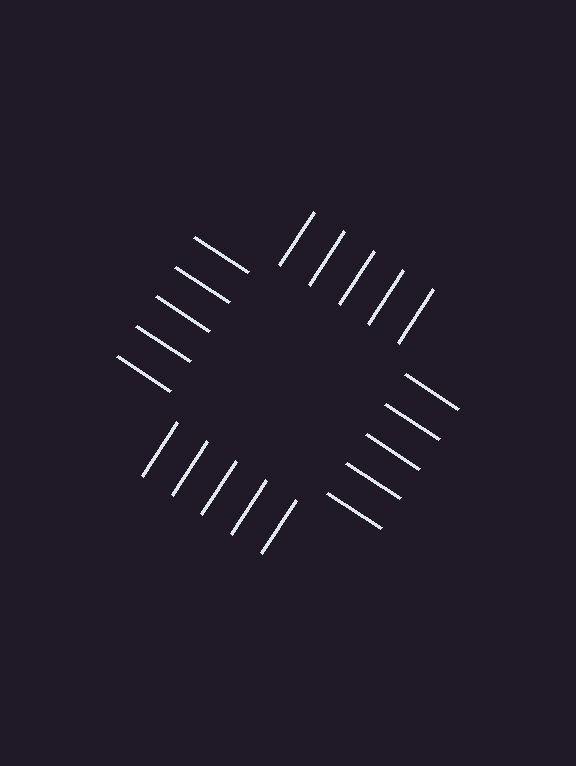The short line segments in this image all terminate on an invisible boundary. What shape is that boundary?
An illusory square — the line segments terminate on its edges but no continuous stroke is drawn.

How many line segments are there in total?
20 — 5 along each of the 4 edges.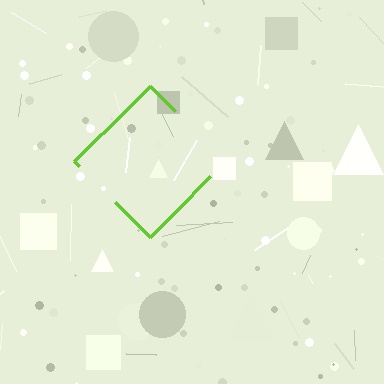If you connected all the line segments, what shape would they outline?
They would outline a diamond.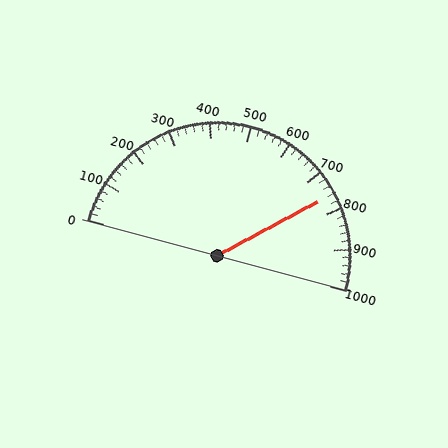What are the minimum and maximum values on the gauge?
The gauge ranges from 0 to 1000.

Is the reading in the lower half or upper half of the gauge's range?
The reading is in the upper half of the range (0 to 1000).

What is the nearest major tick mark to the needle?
The nearest major tick mark is 800.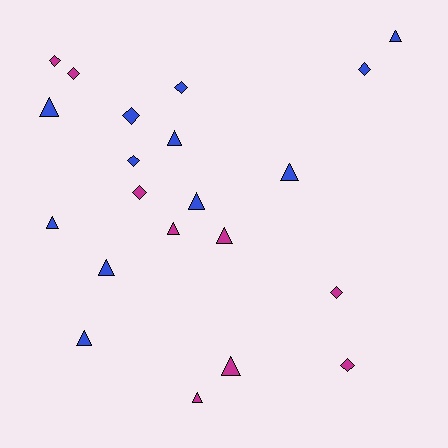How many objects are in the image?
There are 21 objects.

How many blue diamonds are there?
There are 4 blue diamonds.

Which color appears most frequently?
Blue, with 12 objects.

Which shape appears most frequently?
Triangle, with 12 objects.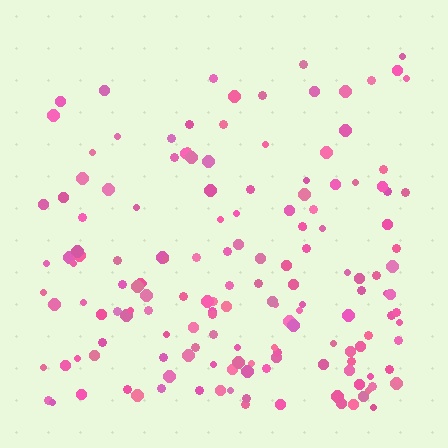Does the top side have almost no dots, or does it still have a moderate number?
Still a moderate number, just noticeably fewer than the bottom.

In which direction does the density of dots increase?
From top to bottom, with the bottom side densest.